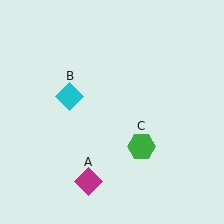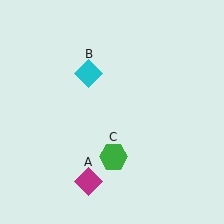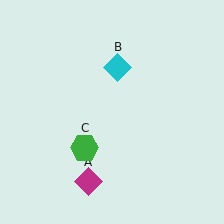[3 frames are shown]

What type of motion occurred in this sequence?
The cyan diamond (object B), green hexagon (object C) rotated clockwise around the center of the scene.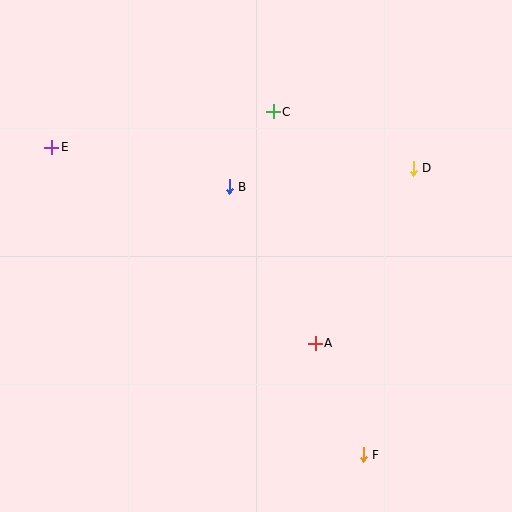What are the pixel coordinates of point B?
Point B is at (229, 187).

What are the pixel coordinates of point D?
Point D is at (413, 168).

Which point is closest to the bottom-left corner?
Point A is closest to the bottom-left corner.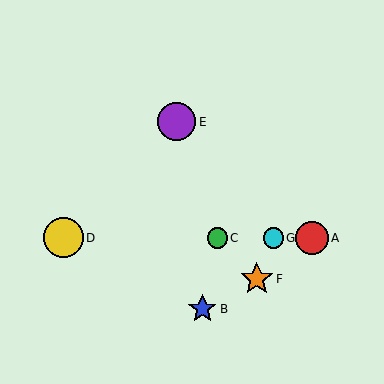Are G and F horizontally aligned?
No, G is at y≈238 and F is at y≈279.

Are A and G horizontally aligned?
Yes, both are at y≈238.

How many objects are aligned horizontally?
4 objects (A, C, D, G) are aligned horizontally.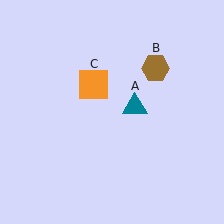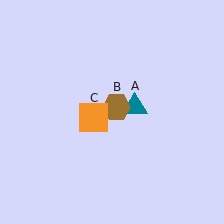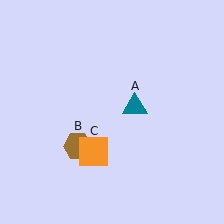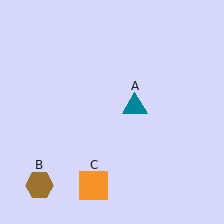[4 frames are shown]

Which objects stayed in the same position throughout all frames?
Teal triangle (object A) remained stationary.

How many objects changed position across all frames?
2 objects changed position: brown hexagon (object B), orange square (object C).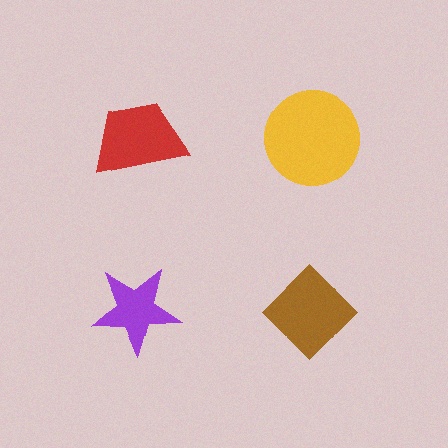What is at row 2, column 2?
A brown diamond.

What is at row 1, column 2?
A yellow circle.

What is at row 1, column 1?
A red trapezoid.